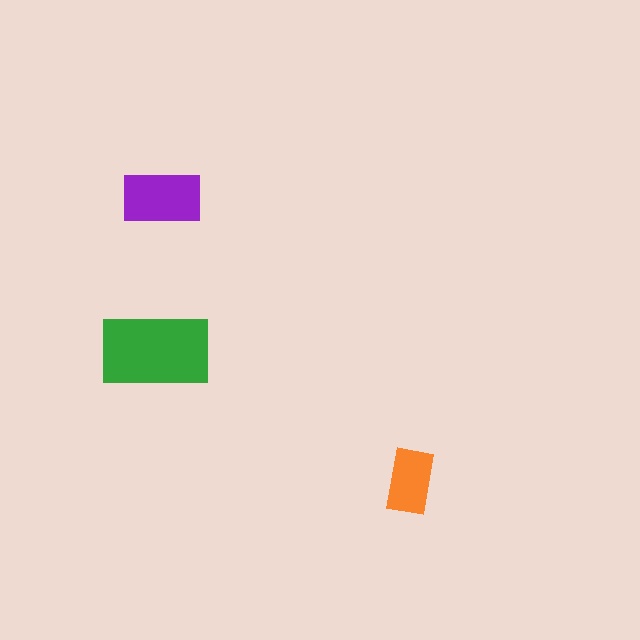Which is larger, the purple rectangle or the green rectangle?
The green one.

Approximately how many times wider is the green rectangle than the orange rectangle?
About 1.5 times wider.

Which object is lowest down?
The orange rectangle is bottommost.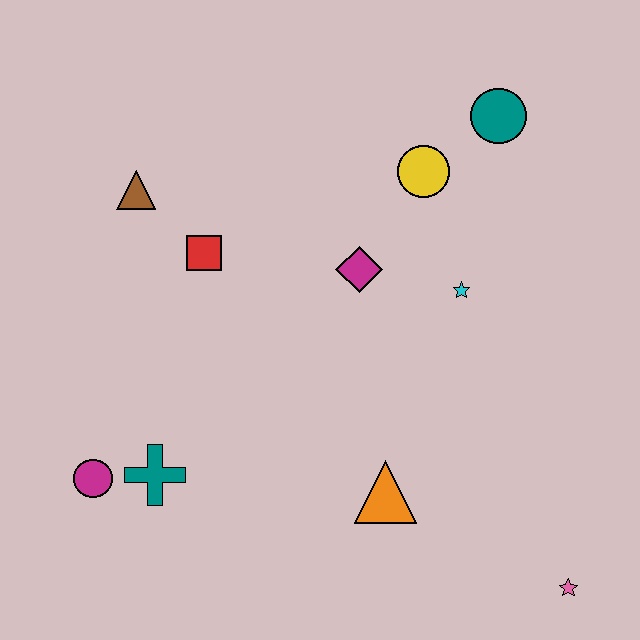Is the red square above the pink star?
Yes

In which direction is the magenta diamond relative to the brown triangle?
The magenta diamond is to the right of the brown triangle.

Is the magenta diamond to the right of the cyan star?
No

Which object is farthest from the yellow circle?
The magenta circle is farthest from the yellow circle.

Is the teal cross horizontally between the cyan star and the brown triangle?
Yes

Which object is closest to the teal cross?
The magenta circle is closest to the teal cross.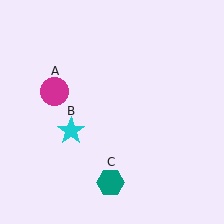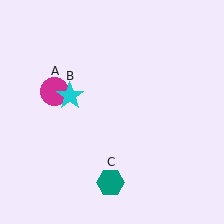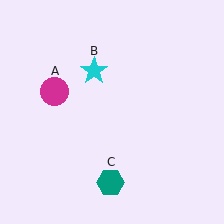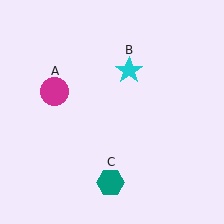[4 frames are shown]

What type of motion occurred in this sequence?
The cyan star (object B) rotated clockwise around the center of the scene.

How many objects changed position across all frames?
1 object changed position: cyan star (object B).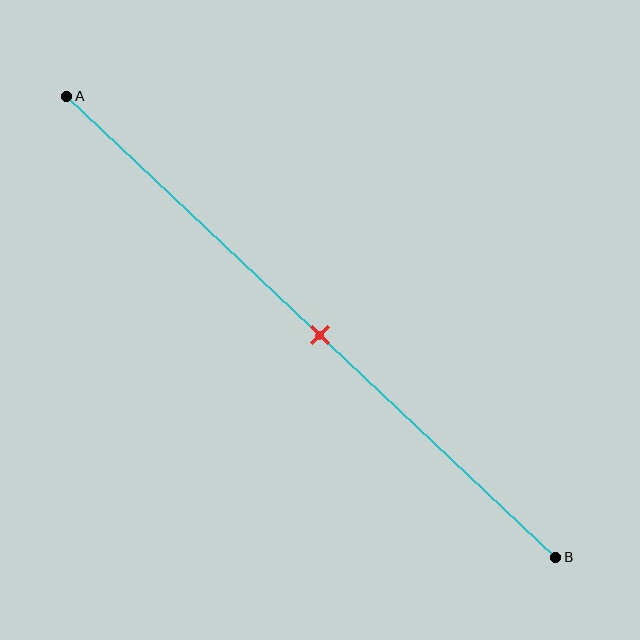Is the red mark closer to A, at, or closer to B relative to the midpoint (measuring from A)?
The red mark is approximately at the midpoint of segment AB.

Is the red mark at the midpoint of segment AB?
Yes, the mark is approximately at the midpoint.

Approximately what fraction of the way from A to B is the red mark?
The red mark is approximately 50% of the way from A to B.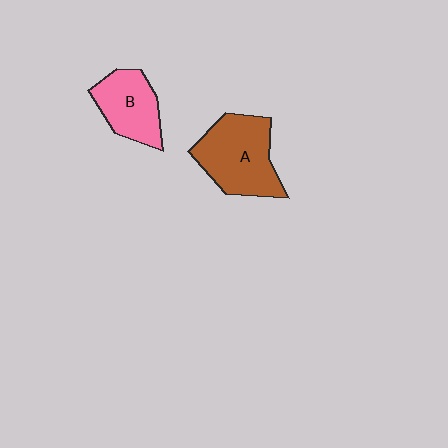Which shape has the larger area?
Shape A (brown).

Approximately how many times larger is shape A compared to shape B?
Approximately 1.4 times.